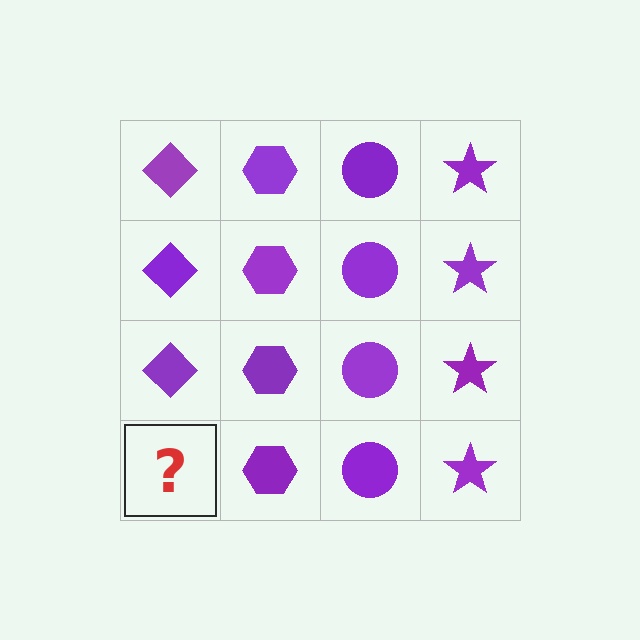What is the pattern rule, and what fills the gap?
The rule is that each column has a consistent shape. The gap should be filled with a purple diamond.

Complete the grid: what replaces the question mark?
The question mark should be replaced with a purple diamond.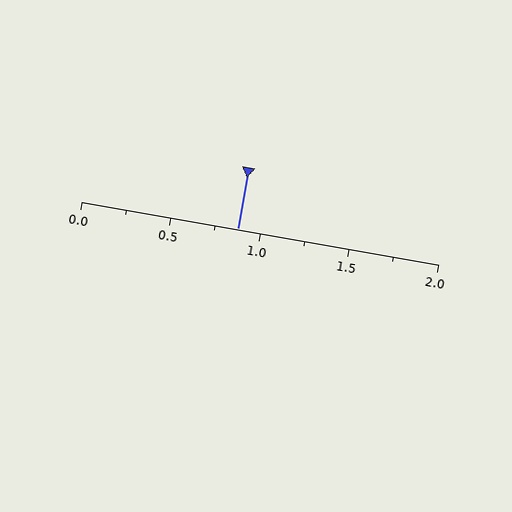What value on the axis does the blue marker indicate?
The marker indicates approximately 0.88.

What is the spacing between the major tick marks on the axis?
The major ticks are spaced 0.5 apart.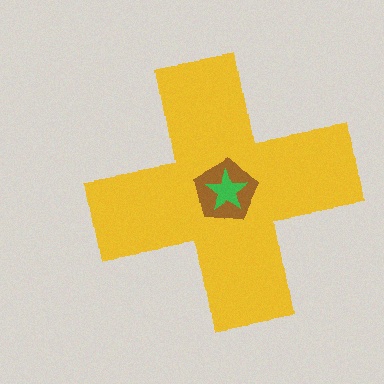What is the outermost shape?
The yellow cross.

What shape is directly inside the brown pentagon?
The green star.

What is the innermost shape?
The green star.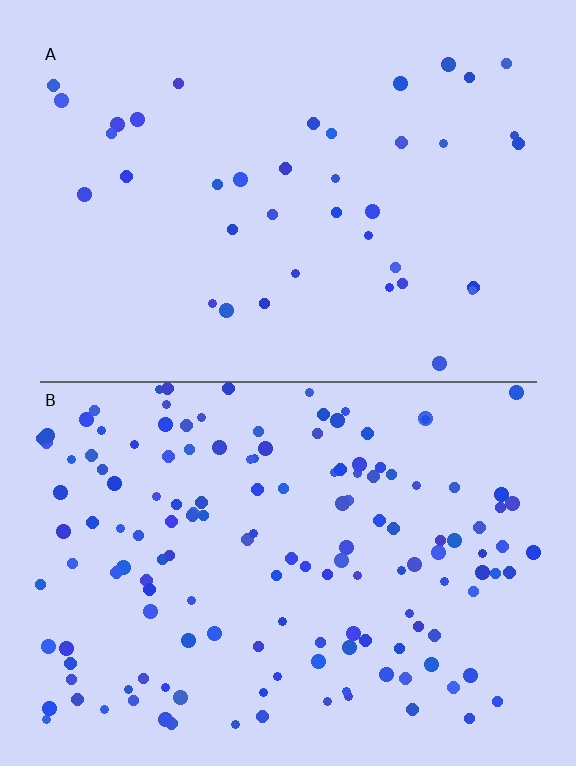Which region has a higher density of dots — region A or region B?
B (the bottom).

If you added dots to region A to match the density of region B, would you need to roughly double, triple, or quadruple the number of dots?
Approximately quadruple.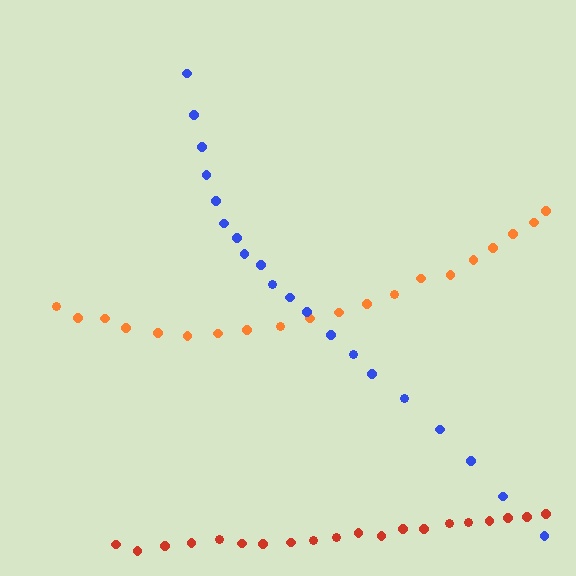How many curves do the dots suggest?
There are 3 distinct paths.